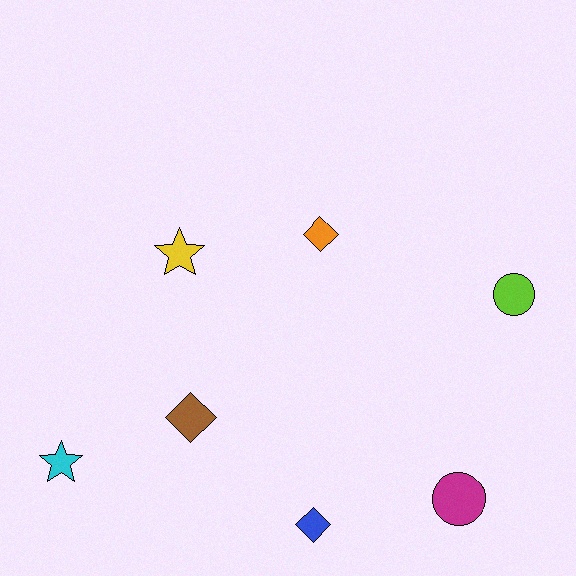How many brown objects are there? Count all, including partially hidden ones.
There is 1 brown object.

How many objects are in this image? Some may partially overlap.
There are 7 objects.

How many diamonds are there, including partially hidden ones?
There are 3 diamonds.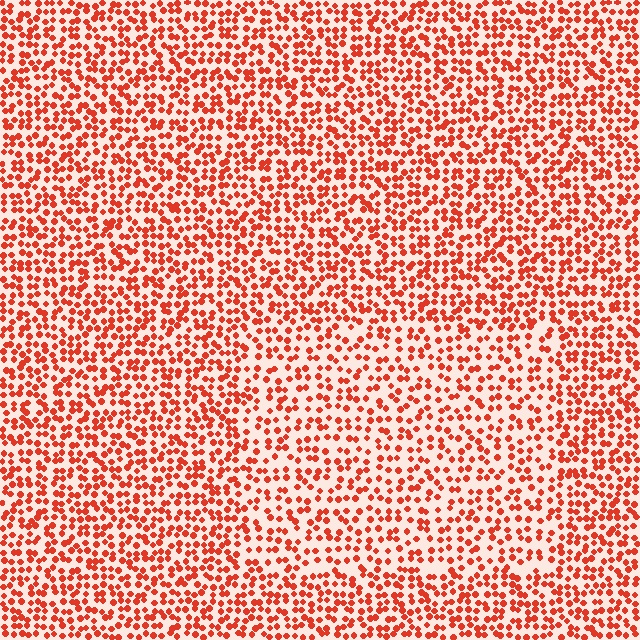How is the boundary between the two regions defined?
The boundary is defined by a change in element density (approximately 1.5x ratio). All elements are the same color, size, and shape.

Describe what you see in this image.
The image contains small red elements arranged at two different densities. A rectangle-shaped region is visible where the elements are less densely packed than the surrounding area.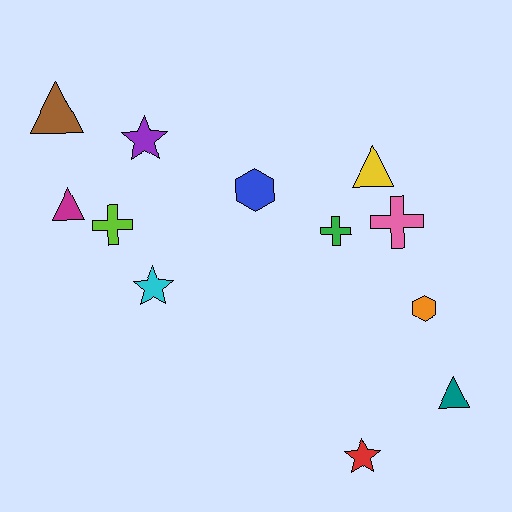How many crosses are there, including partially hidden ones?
There are 3 crosses.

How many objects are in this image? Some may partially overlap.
There are 12 objects.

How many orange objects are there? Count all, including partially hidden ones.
There is 1 orange object.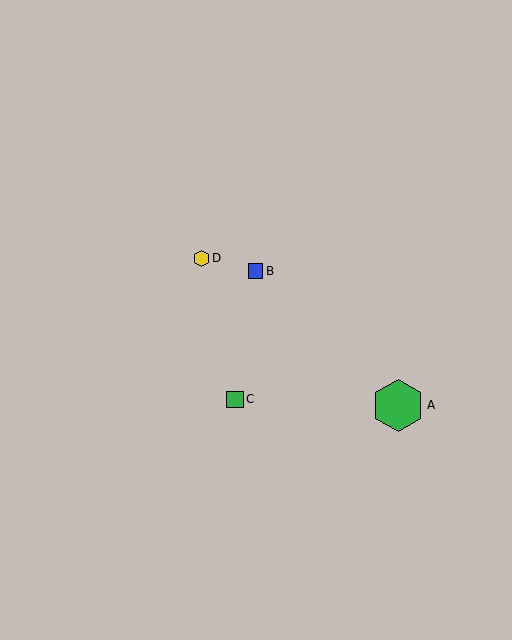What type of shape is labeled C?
Shape C is a green square.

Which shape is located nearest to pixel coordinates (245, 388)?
The green square (labeled C) at (235, 400) is nearest to that location.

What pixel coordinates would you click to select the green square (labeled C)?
Click at (235, 400) to select the green square C.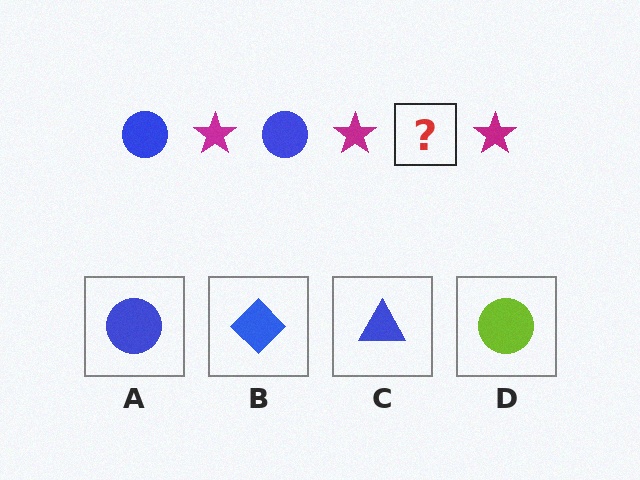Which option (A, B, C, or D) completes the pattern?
A.